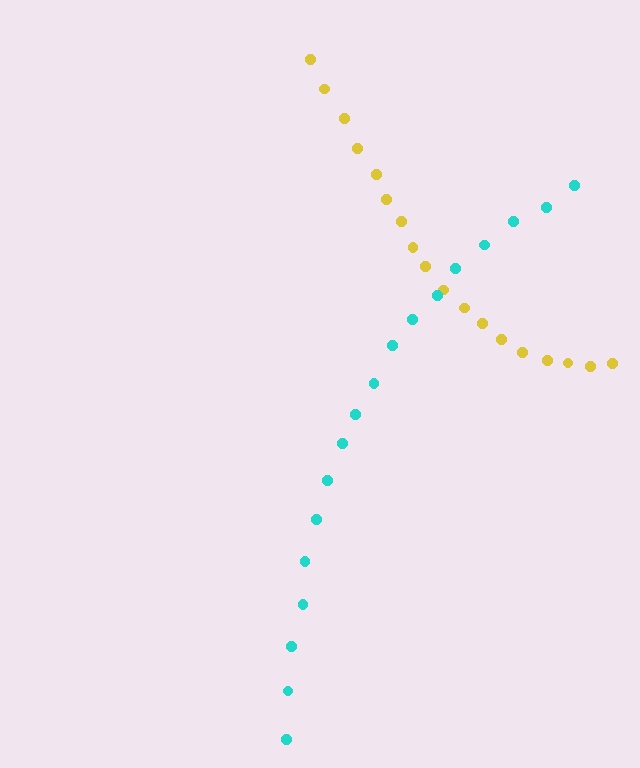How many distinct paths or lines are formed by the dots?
There are 2 distinct paths.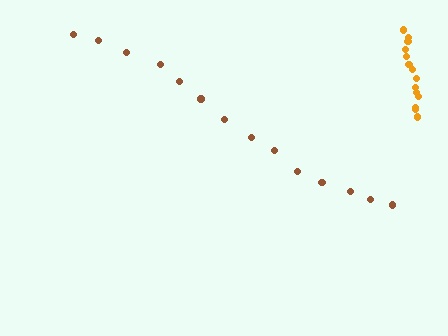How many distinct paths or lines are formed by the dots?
There are 2 distinct paths.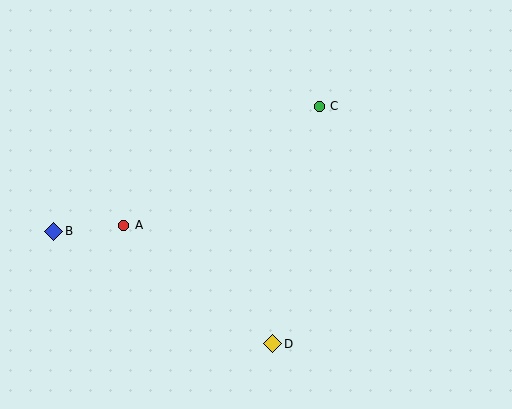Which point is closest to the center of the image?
Point C at (319, 106) is closest to the center.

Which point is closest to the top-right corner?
Point C is closest to the top-right corner.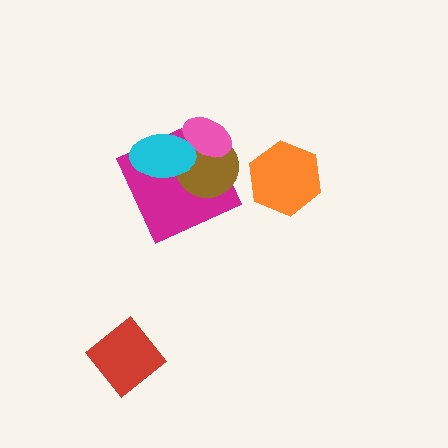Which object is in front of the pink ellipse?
The cyan ellipse is in front of the pink ellipse.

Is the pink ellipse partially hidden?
Yes, it is partially covered by another shape.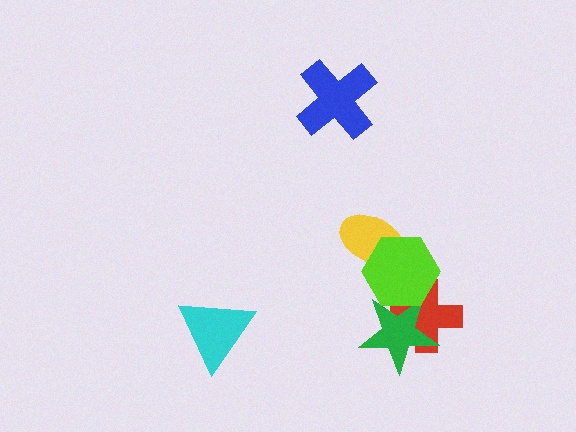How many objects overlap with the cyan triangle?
0 objects overlap with the cyan triangle.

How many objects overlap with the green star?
2 objects overlap with the green star.